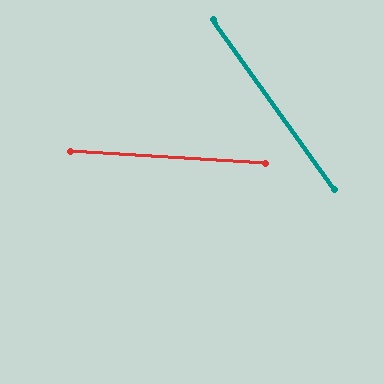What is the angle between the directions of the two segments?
Approximately 51 degrees.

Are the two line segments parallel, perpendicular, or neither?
Neither parallel nor perpendicular — they differ by about 51°.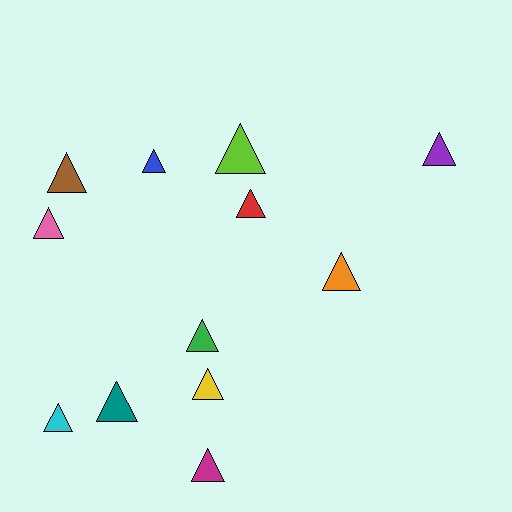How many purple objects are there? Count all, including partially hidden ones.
There is 1 purple object.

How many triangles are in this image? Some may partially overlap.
There are 12 triangles.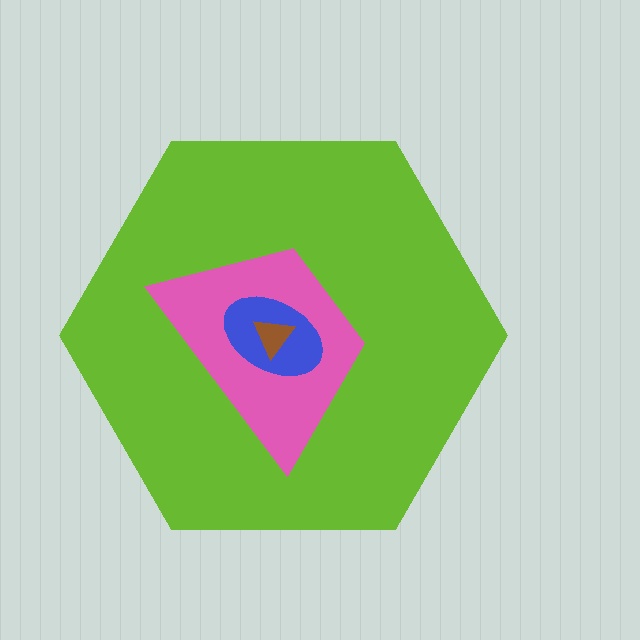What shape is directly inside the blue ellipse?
The brown triangle.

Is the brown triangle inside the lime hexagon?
Yes.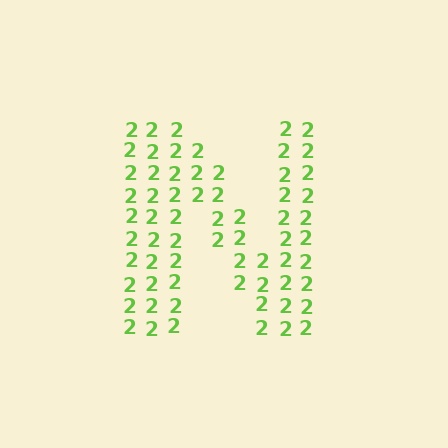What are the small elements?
The small elements are digit 2's.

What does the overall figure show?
The overall figure shows the letter N.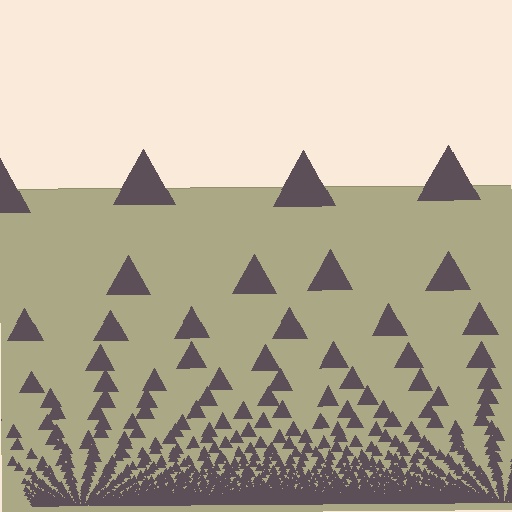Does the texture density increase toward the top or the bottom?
Density increases toward the bottom.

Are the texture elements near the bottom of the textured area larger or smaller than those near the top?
Smaller. The gradient is inverted — elements near the bottom are smaller and denser.